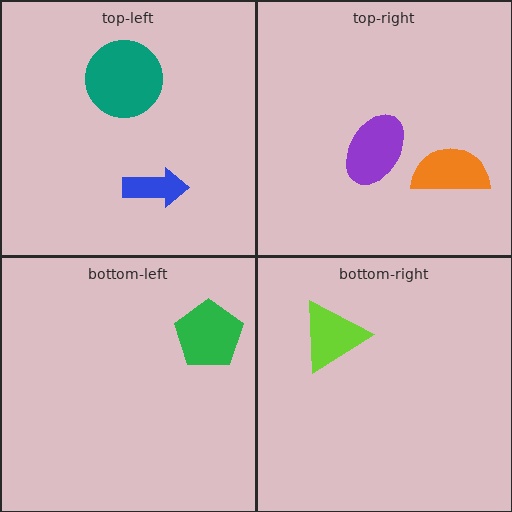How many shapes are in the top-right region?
2.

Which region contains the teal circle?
The top-left region.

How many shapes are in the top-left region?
2.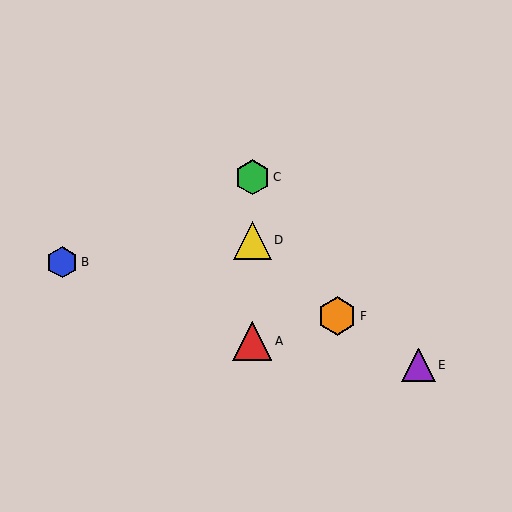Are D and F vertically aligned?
No, D is at x≈252 and F is at x≈337.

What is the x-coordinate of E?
Object E is at x≈419.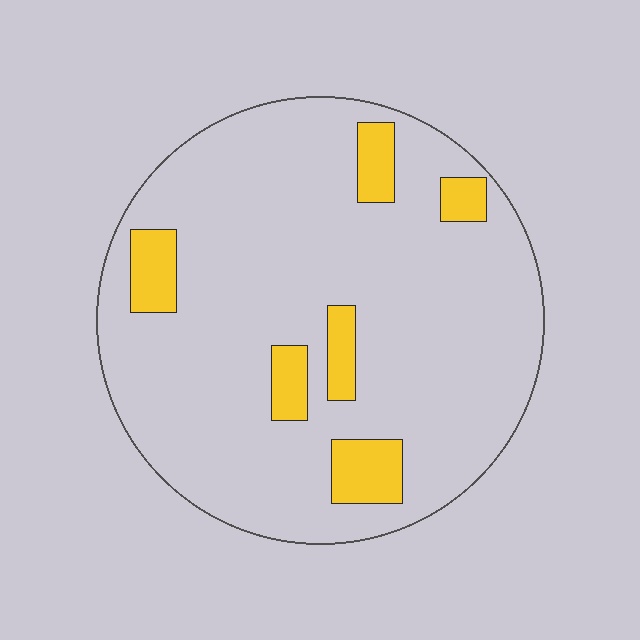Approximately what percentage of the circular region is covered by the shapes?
Approximately 10%.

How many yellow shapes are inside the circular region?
6.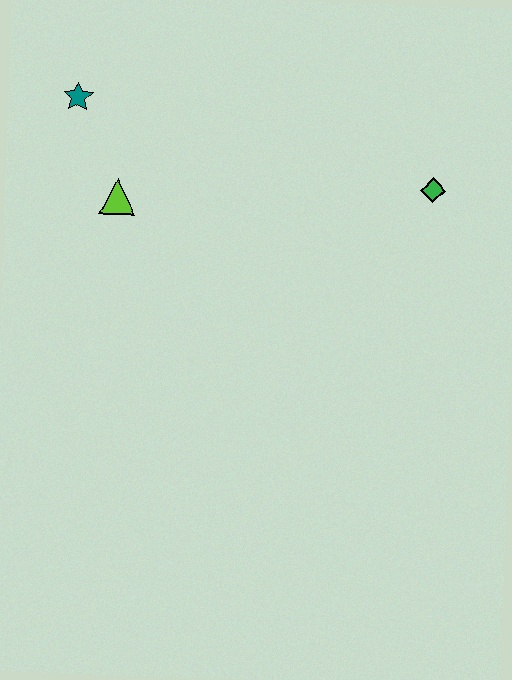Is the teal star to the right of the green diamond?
No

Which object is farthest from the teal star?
The green diamond is farthest from the teal star.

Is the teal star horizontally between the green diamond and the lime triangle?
No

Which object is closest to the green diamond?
The lime triangle is closest to the green diamond.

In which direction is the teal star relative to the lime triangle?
The teal star is above the lime triangle.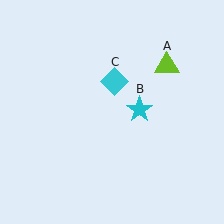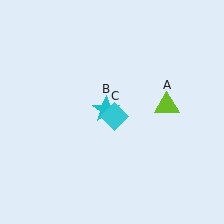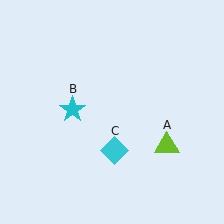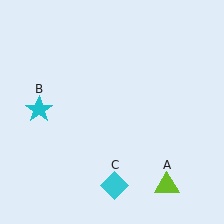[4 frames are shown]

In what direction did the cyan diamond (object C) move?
The cyan diamond (object C) moved down.